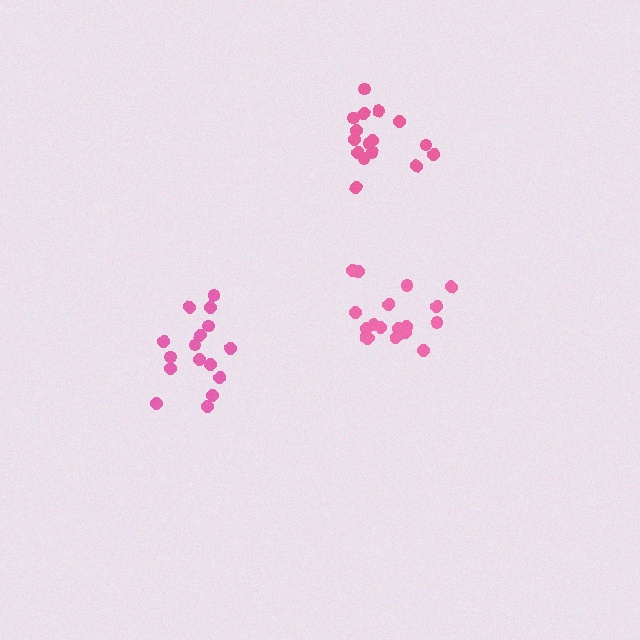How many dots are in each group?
Group 1: 16 dots, Group 2: 18 dots, Group 3: 16 dots (50 total).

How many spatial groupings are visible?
There are 3 spatial groupings.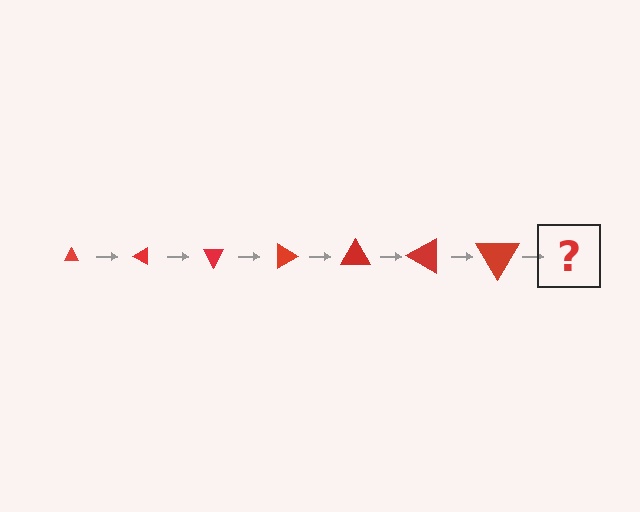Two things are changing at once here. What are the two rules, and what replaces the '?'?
The two rules are that the triangle grows larger each step and it rotates 30 degrees each step. The '?' should be a triangle, larger than the previous one and rotated 210 degrees from the start.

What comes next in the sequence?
The next element should be a triangle, larger than the previous one and rotated 210 degrees from the start.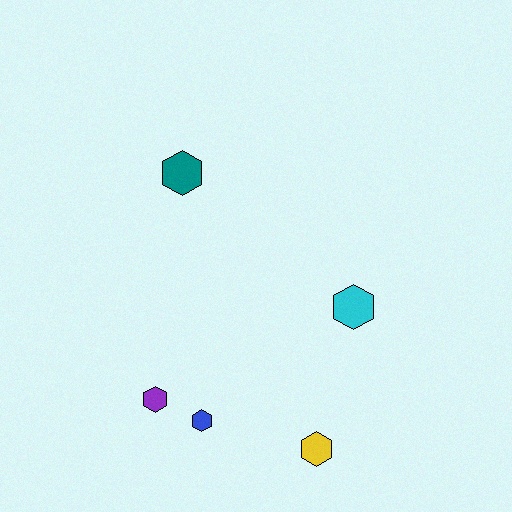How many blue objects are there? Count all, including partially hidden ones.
There is 1 blue object.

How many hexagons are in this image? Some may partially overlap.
There are 5 hexagons.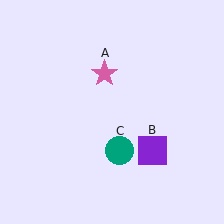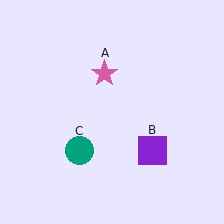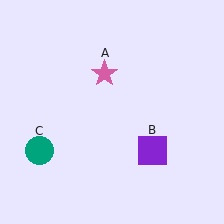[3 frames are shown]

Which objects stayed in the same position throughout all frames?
Pink star (object A) and purple square (object B) remained stationary.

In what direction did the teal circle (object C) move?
The teal circle (object C) moved left.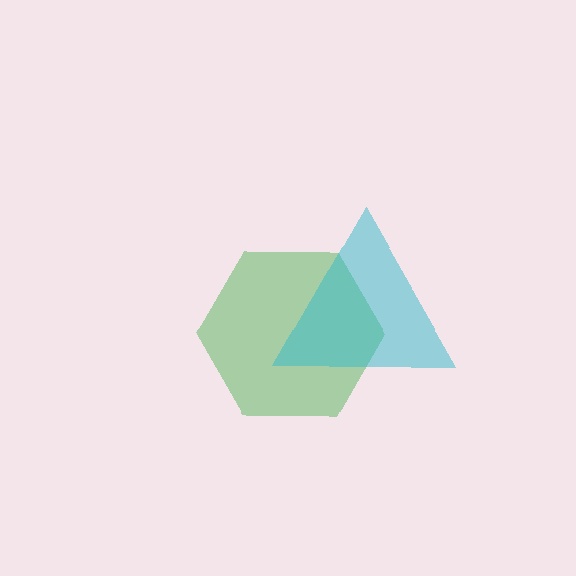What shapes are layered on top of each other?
The layered shapes are: a green hexagon, a cyan triangle.